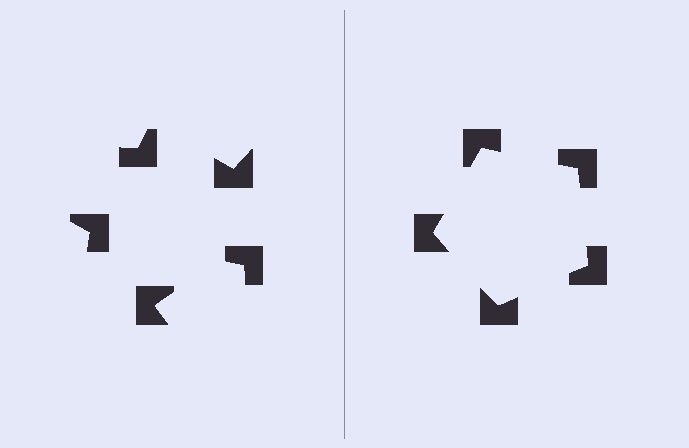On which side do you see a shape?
An illusory pentagon appears on the right side. On the left side the wedge cuts are rotated, so no coherent shape forms.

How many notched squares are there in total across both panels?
10 — 5 on each side.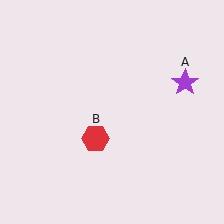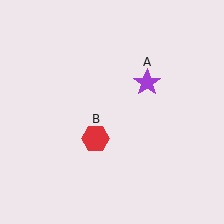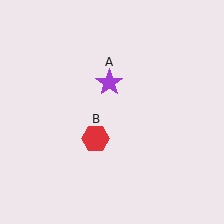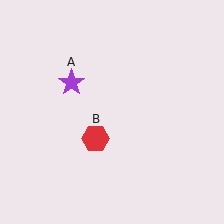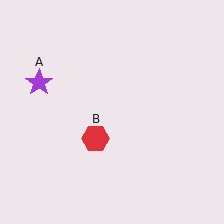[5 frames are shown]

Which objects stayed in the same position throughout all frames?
Red hexagon (object B) remained stationary.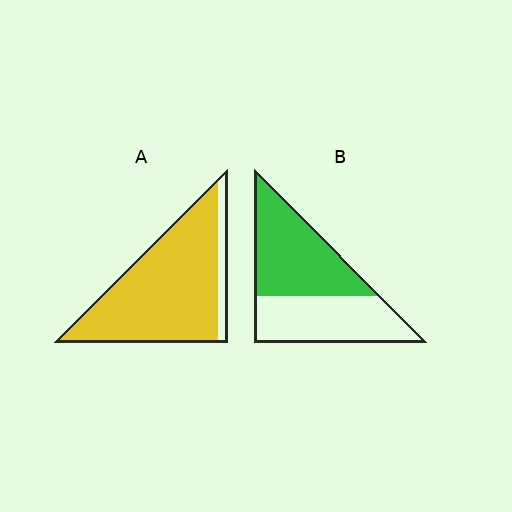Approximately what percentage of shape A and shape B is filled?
A is approximately 90% and B is approximately 55%.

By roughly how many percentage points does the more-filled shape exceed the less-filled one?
By roughly 35 percentage points (A over B).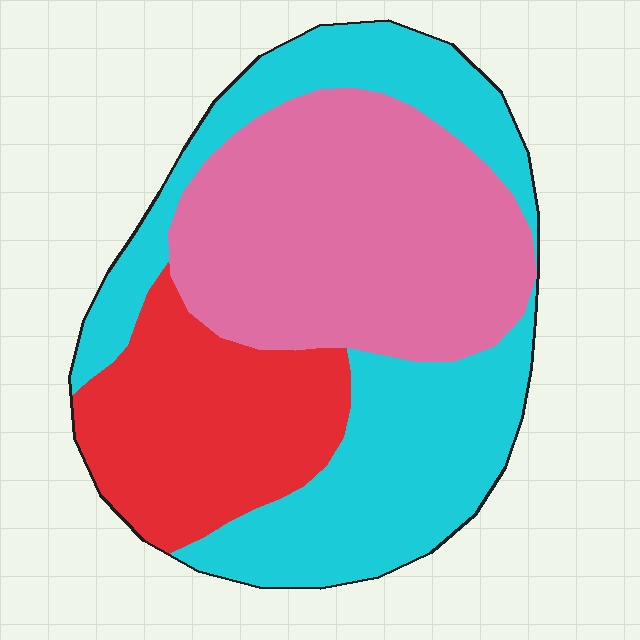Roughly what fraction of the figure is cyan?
Cyan covers around 40% of the figure.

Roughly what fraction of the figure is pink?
Pink takes up about three eighths (3/8) of the figure.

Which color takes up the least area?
Red, at roughly 25%.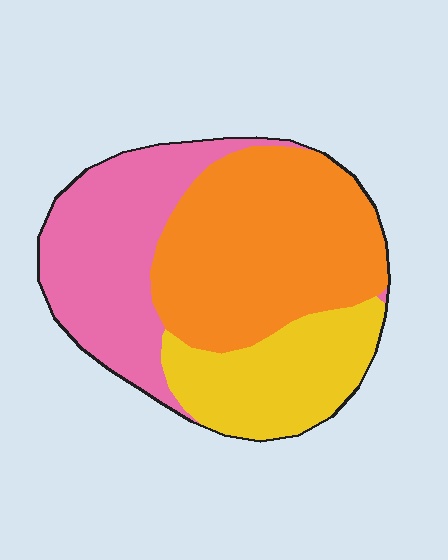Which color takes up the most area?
Orange, at roughly 45%.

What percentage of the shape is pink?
Pink takes up between a quarter and a half of the shape.